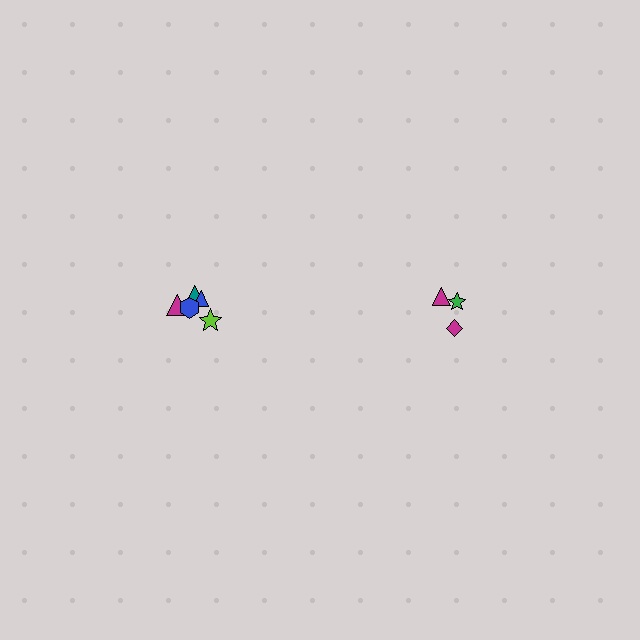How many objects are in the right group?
There are 3 objects.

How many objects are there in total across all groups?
There are 8 objects.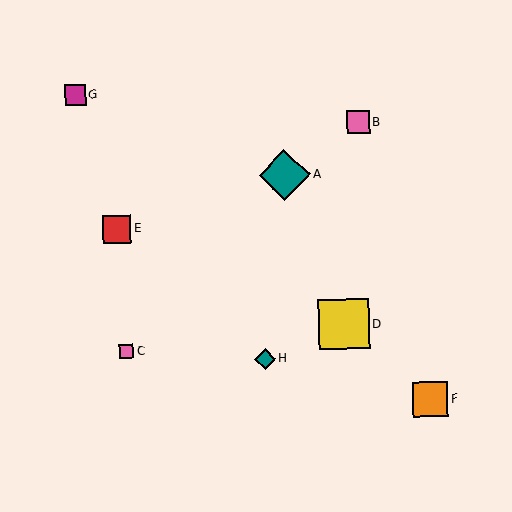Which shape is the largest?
The teal diamond (labeled A) is the largest.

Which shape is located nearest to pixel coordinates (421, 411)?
The orange square (labeled F) at (430, 399) is nearest to that location.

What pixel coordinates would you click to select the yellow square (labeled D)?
Click at (344, 324) to select the yellow square D.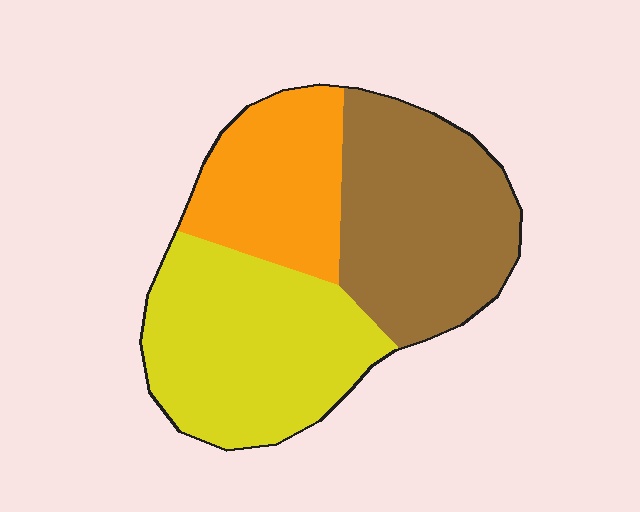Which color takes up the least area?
Orange, at roughly 25%.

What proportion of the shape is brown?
Brown covers 37% of the shape.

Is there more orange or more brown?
Brown.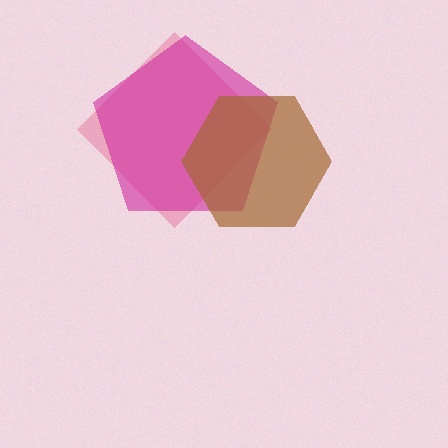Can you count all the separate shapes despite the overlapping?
Yes, there are 3 separate shapes.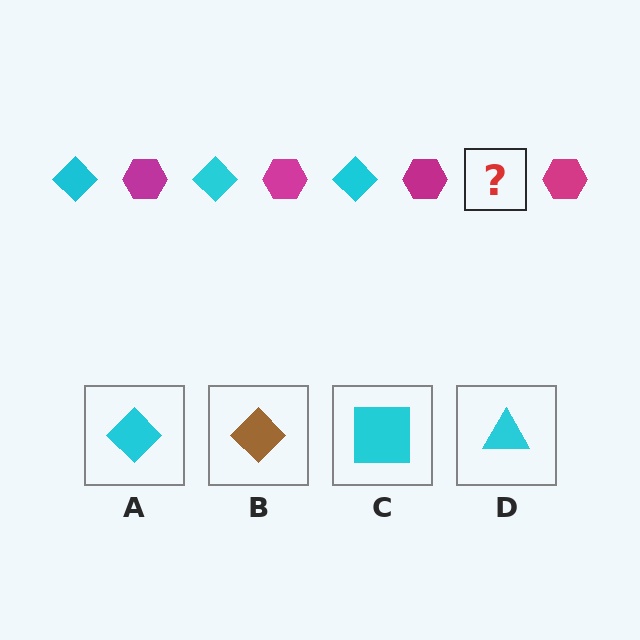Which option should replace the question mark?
Option A.